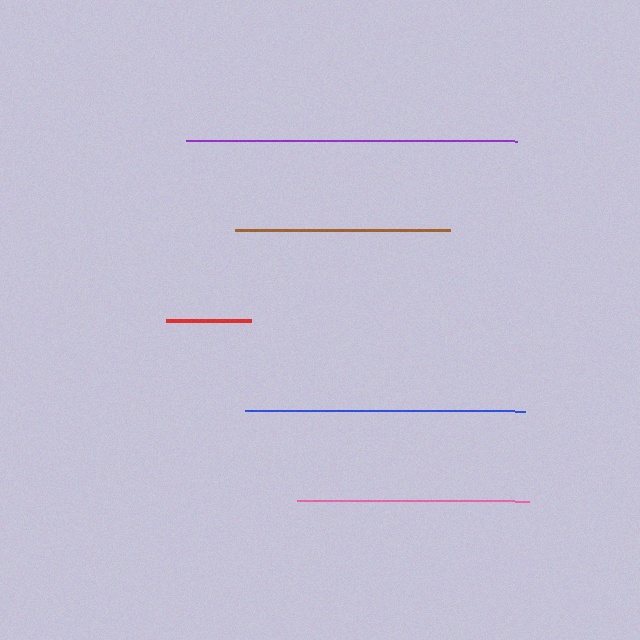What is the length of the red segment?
The red segment is approximately 85 pixels long.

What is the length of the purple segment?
The purple segment is approximately 331 pixels long.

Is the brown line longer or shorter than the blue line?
The blue line is longer than the brown line.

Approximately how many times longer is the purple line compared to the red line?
The purple line is approximately 3.9 times the length of the red line.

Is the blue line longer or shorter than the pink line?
The blue line is longer than the pink line.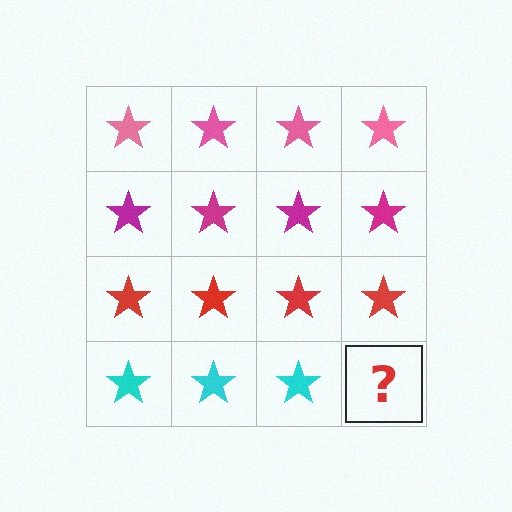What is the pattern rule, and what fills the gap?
The rule is that each row has a consistent color. The gap should be filled with a cyan star.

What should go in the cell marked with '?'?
The missing cell should contain a cyan star.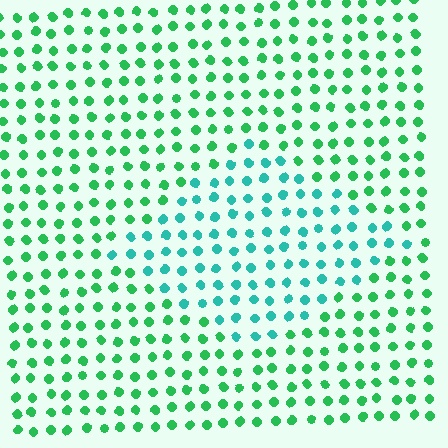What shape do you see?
I see a diamond.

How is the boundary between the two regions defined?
The boundary is defined purely by a slight shift in hue (about 35 degrees). Spacing, size, and orientation are identical on both sides.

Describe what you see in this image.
The image is filled with small green elements in a uniform arrangement. A diamond-shaped region is visible where the elements are tinted to a slightly different hue, forming a subtle color boundary.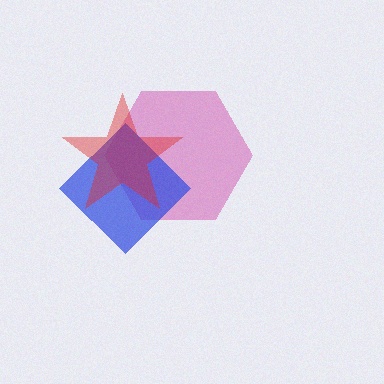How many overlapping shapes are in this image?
There are 3 overlapping shapes in the image.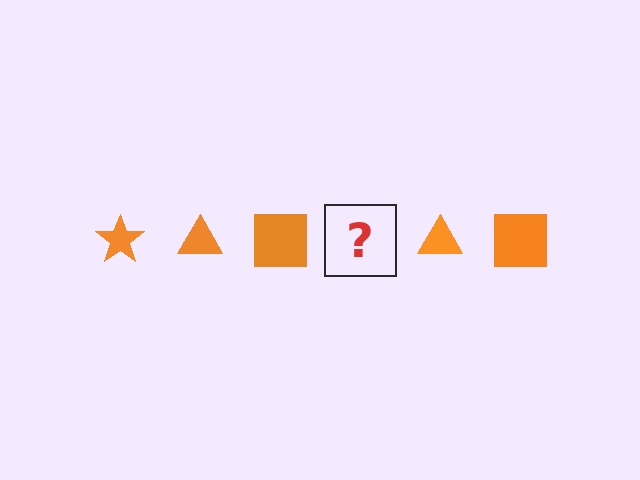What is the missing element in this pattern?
The missing element is an orange star.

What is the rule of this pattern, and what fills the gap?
The rule is that the pattern cycles through star, triangle, square shapes in orange. The gap should be filled with an orange star.